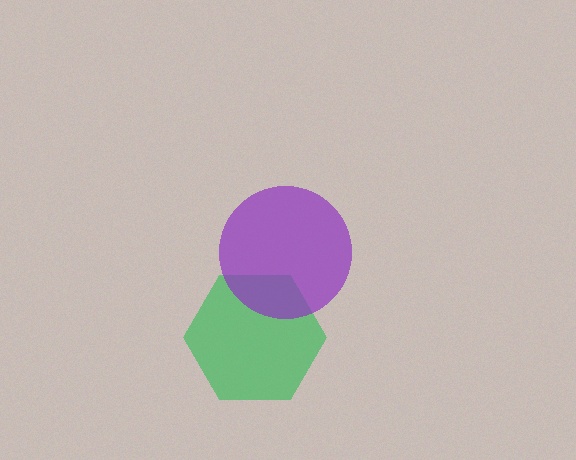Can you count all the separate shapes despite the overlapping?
Yes, there are 2 separate shapes.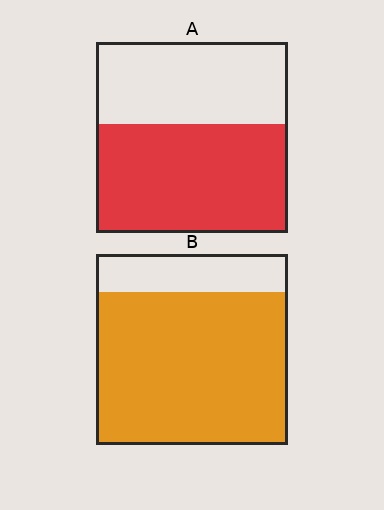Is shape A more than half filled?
Yes.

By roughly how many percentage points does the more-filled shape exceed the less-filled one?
By roughly 25 percentage points (B over A).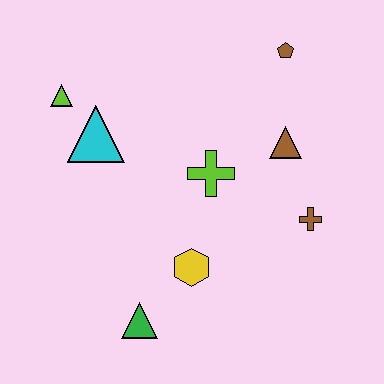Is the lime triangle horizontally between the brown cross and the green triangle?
No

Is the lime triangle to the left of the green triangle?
Yes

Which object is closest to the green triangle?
The yellow hexagon is closest to the green triangle.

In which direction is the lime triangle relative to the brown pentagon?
The lime triangle is to the left of the brown pentagon.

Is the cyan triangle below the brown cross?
No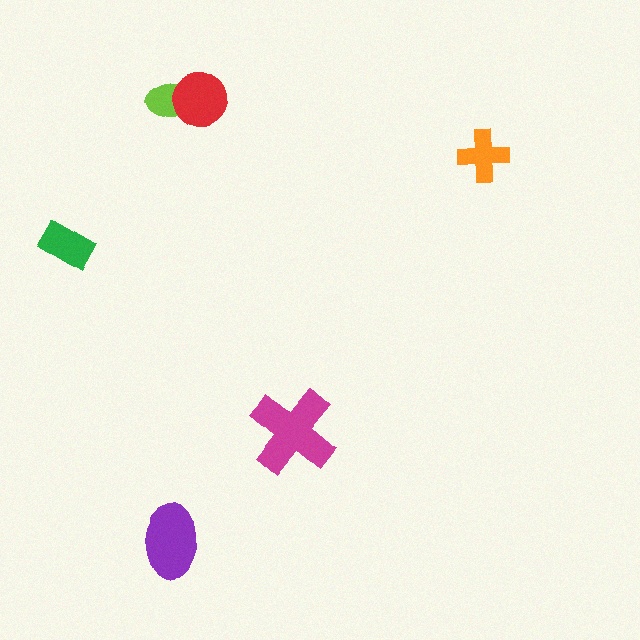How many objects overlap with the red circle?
1 object overlaps with the red circle.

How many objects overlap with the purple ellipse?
0 objects overlap with the purple ellipse.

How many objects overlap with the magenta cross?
0 objects overlap with the magenta cross.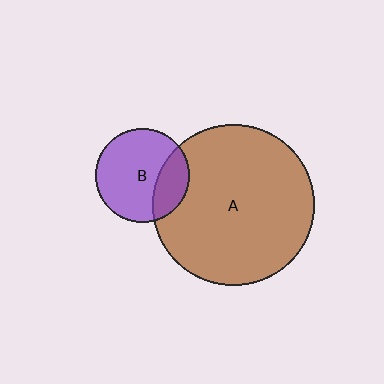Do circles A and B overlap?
Yes.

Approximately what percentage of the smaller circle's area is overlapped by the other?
Approximately 25%.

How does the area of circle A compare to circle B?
Approximately 2.9 times.